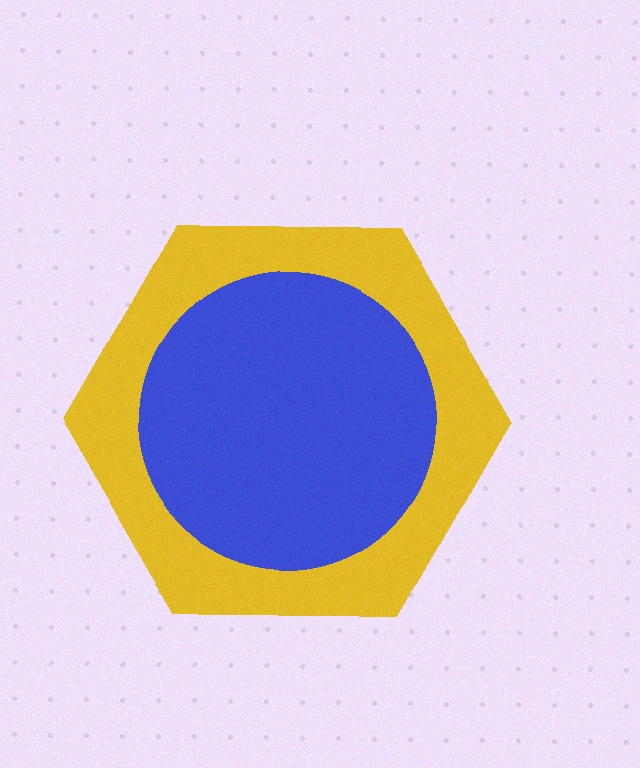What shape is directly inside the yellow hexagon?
The blue circle.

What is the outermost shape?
The yellow hexagon.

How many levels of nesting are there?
2.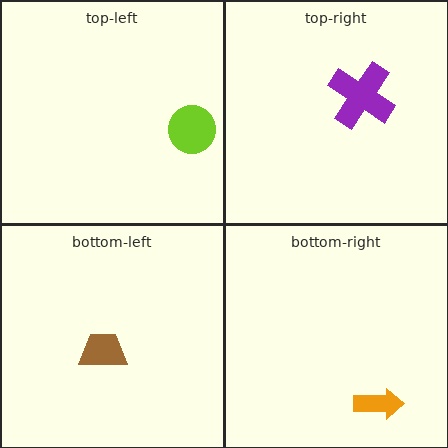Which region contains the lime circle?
The top-left region.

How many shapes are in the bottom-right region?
1.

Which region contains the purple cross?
The top-right region.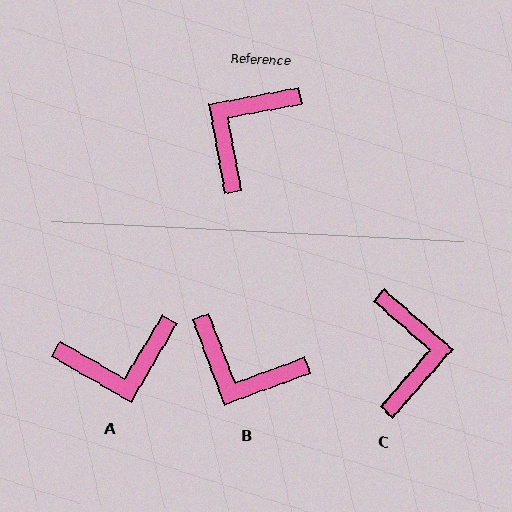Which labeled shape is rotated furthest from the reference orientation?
C, about 141 degrees away.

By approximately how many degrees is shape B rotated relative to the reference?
Approximately 100 degrees counter-clockwise.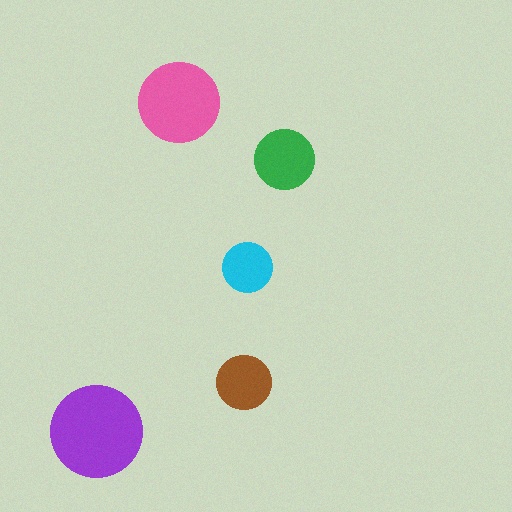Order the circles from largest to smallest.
the purple one, the pink one, the green one, the brown one, the cyan one.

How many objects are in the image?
There are 5 objects in the image.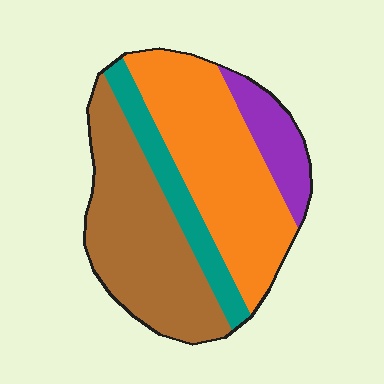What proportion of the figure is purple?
Purple covers 11% of the figure.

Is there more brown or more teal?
Brown.